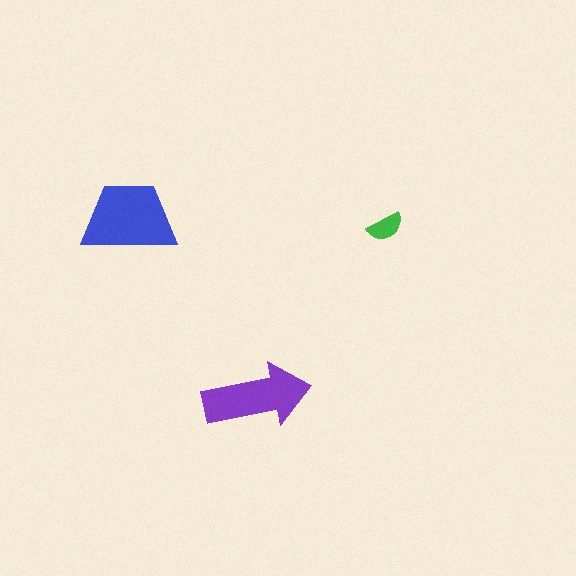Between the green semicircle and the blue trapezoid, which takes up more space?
The blue trapezoid.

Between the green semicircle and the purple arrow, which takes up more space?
The purple arrow.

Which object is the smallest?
The green semicircle.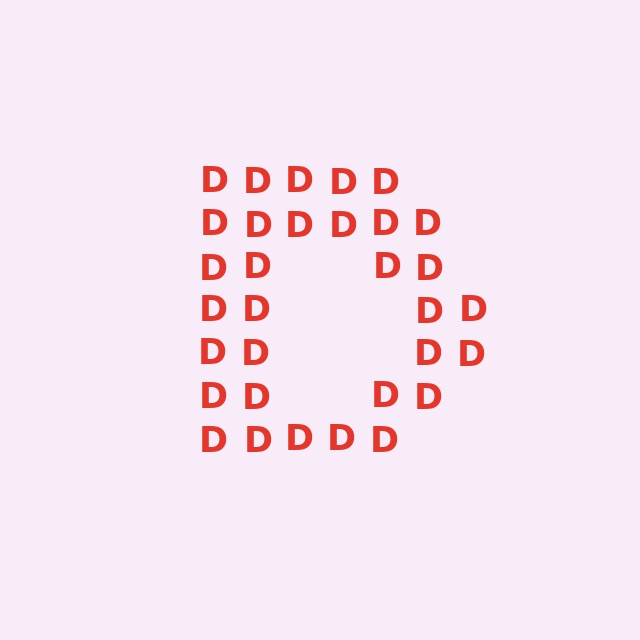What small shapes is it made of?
It is made of small letter D's.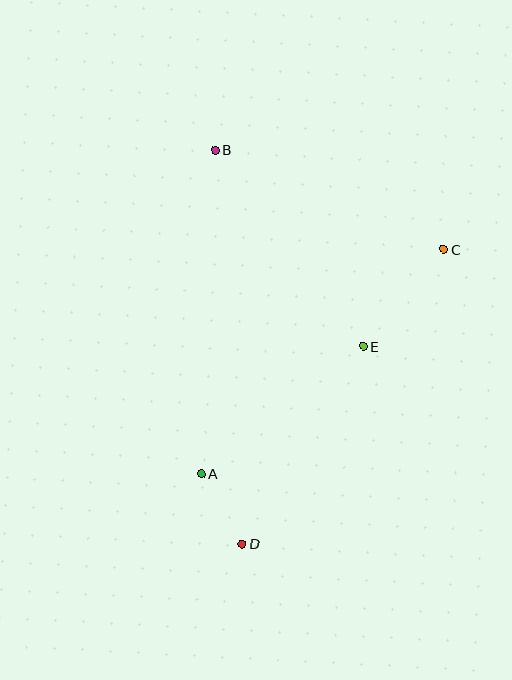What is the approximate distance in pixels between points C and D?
The distance between C and D is approximately 357 pixels.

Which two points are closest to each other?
Points A and D are closest to each other.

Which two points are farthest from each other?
Points B and D are farthest from each other.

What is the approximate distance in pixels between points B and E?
The distance between B and E is approximately 246 pixels.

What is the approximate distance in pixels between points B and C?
The distance between B and C is approximately 249 pixels.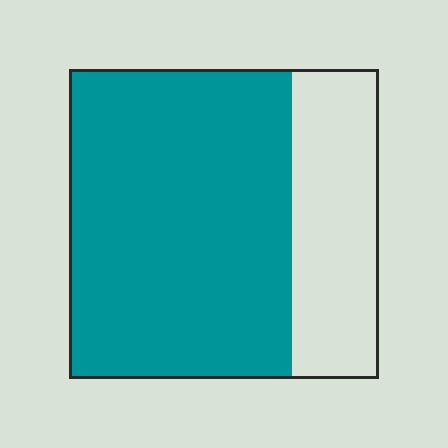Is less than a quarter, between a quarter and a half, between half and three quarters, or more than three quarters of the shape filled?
Between half and three quarters.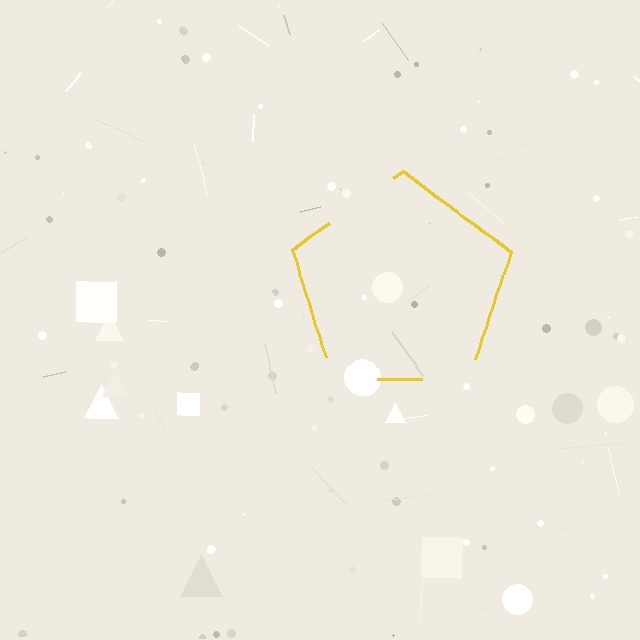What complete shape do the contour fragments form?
The contour fragments form a pentagon.